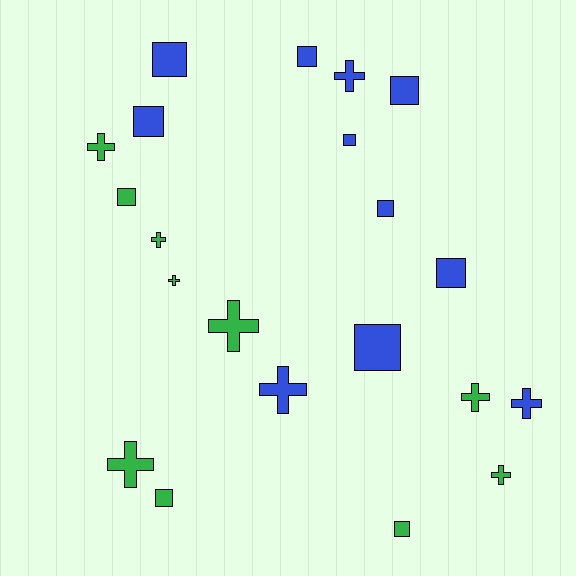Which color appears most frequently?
Blue, with 11 objects.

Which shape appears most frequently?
Square, with 11 objects.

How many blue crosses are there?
There are 3 blue crosses.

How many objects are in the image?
There are 21 objects.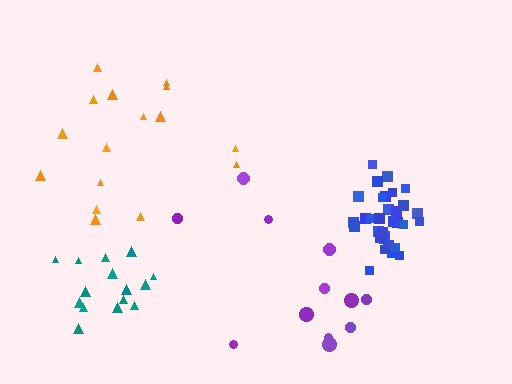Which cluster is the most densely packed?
Blue.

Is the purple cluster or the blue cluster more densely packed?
Blue.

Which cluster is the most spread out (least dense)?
Purple.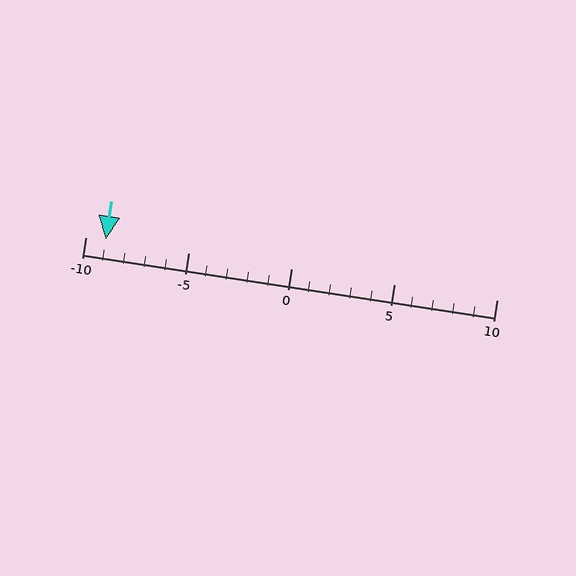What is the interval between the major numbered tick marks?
The major tick marks are spaced 5 units apart.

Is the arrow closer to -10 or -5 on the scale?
The arrow is closer to -10.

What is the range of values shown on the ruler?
The ruler shows values from -10 to 10.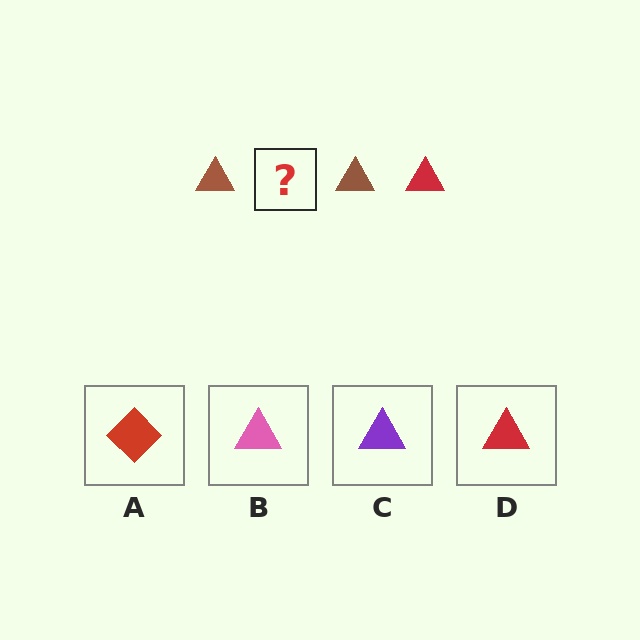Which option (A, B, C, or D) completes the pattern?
D.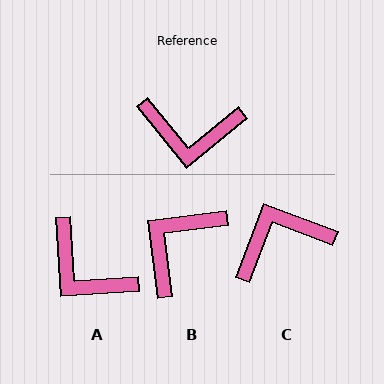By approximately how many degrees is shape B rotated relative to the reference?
Approximately 122 degrees clockwise.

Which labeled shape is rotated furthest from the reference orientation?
C, about 150 degrees away.